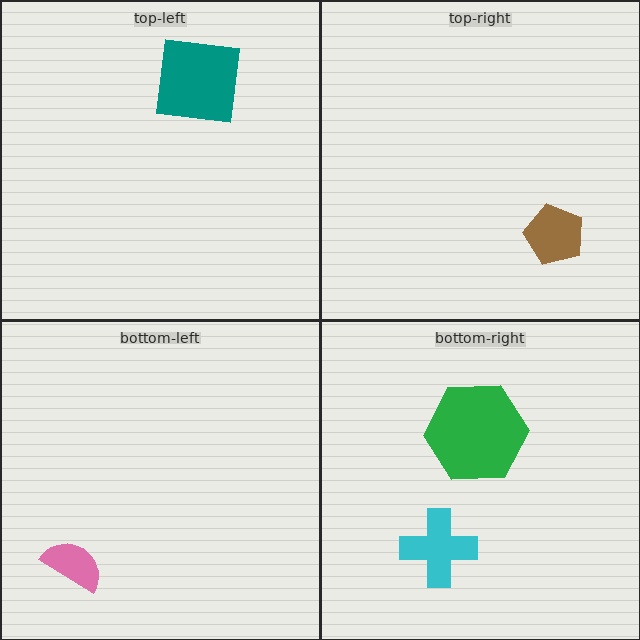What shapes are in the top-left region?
The teal square.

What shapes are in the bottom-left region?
The pink semicircle.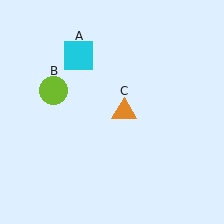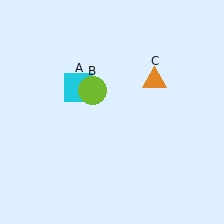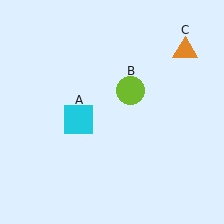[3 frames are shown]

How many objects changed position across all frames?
3 objects changed position: cyan square (object A), lime circle (object B), orange triangle (object C).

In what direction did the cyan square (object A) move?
The cyan square (object A) moved down.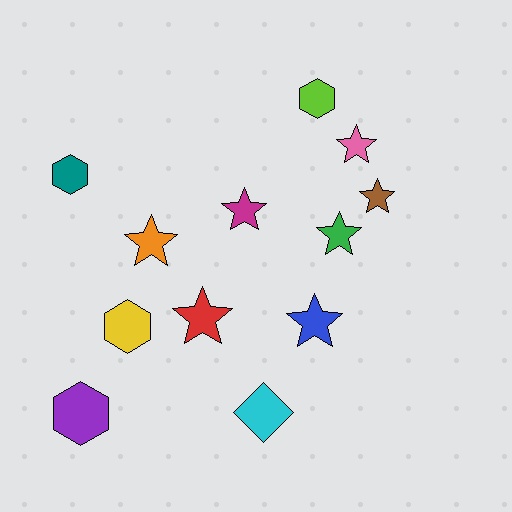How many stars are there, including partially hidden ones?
There are 7 stars.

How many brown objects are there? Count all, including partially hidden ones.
There is 1 brown object.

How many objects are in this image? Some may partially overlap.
There are 12 objects.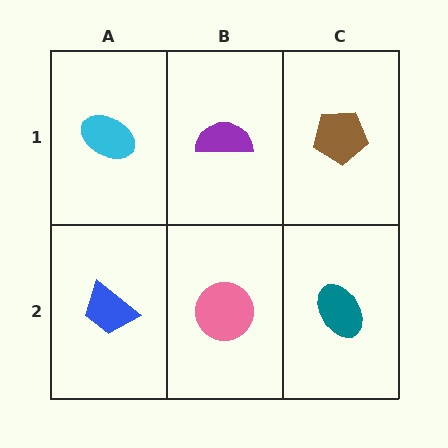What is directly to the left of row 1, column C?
A purple semicircle.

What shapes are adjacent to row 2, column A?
A cyan ellipse (row 1, column A), a pink circle (row 2, column B).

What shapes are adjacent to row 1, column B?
A pink circle (row 2, column B), a cyan ellipse (row 1, column A), a brown pentagon (row 1, column C).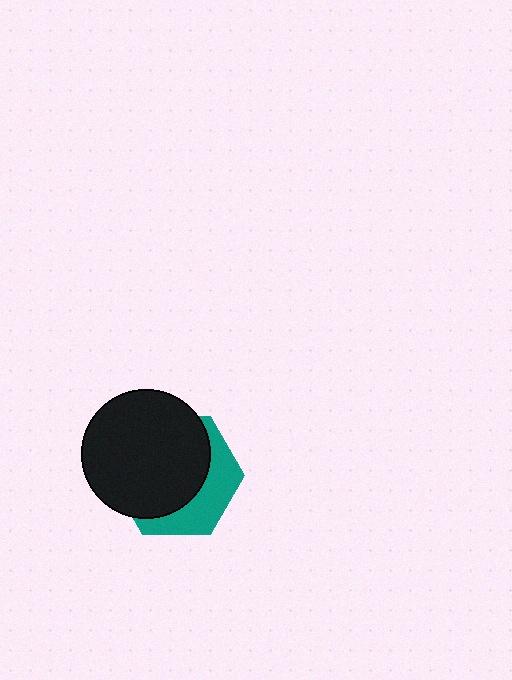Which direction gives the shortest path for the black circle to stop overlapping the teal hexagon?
Moving toward the upper-left gives the shortest separation.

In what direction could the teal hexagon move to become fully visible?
The teal hexagon could move toward the lower-right. That would shift it out from behind the black circle entirely.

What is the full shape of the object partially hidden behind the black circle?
The partially hidden object is a teal hexagon.